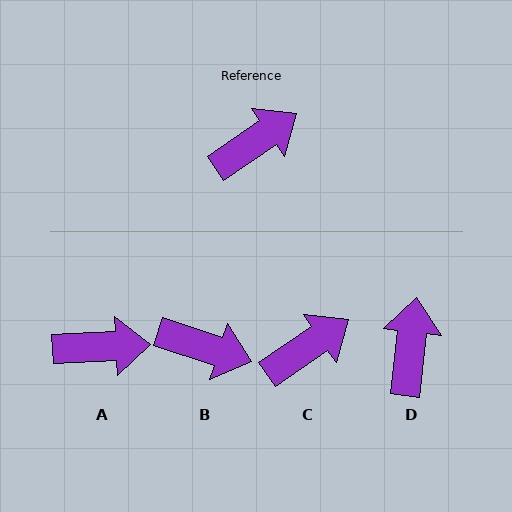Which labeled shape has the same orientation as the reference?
C.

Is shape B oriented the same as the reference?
No, it is off by about 52 degrees.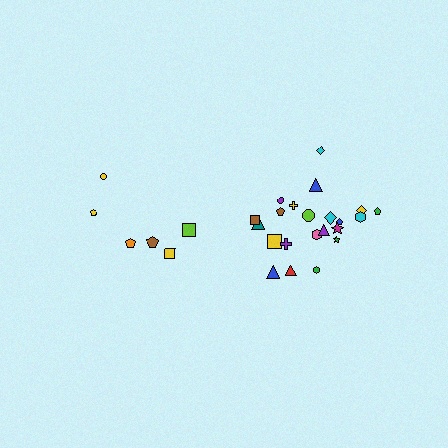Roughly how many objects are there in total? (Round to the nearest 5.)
Roughly 30 objects in total.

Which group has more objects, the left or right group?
The right group.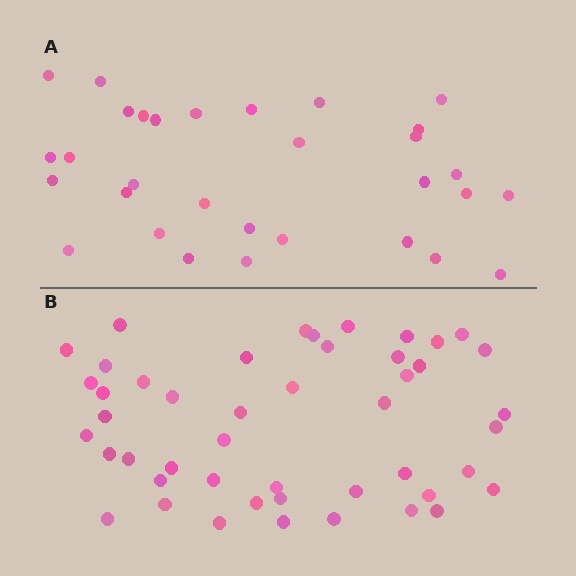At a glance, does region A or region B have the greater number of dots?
Region B (the bottom region) has more dots.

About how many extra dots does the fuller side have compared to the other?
Region B has approximately 15 more dots than region A.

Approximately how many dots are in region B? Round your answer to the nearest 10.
About 50 dots. (The exact count is 47, which rounds to 50.)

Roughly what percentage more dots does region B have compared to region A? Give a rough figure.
About 50% more.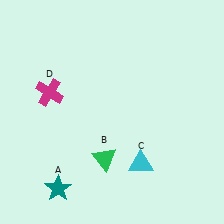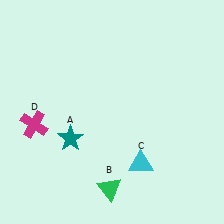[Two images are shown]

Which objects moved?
The objects that moved are: the teal star (A), the green triangle (B), the magenta cross (D).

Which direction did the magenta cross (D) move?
The magenta cross (D) moved down.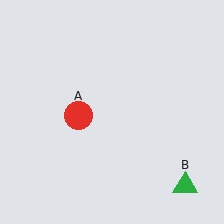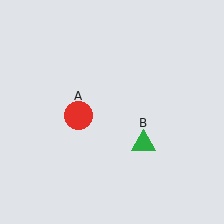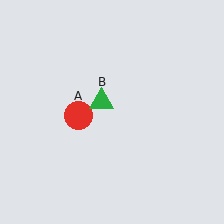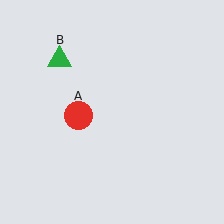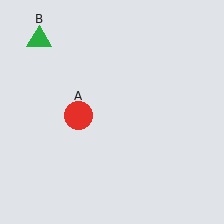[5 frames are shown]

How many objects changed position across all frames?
1 object changed position: green triangle (object B).